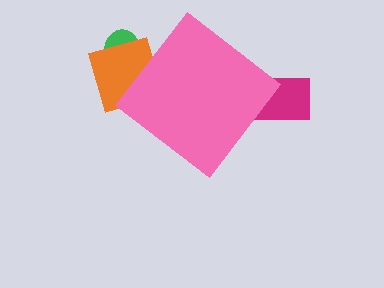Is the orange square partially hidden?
Yes, the orange square is partially hidden behind the pink diamond.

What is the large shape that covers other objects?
A pink diamond.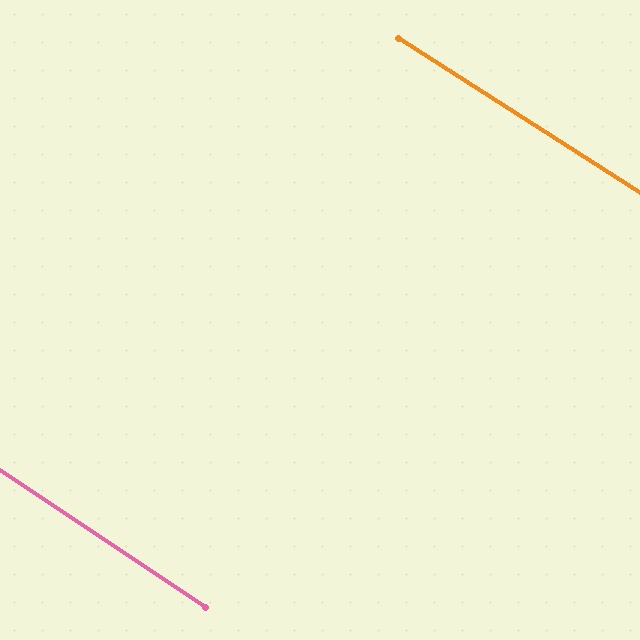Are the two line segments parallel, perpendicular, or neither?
Parallel — their directions differ by only 1.0°.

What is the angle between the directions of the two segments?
Approximately 1 degree.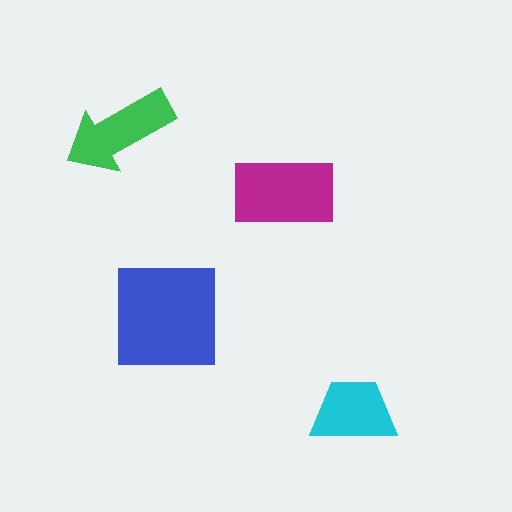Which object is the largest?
The blue square.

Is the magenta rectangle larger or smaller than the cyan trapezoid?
Larger.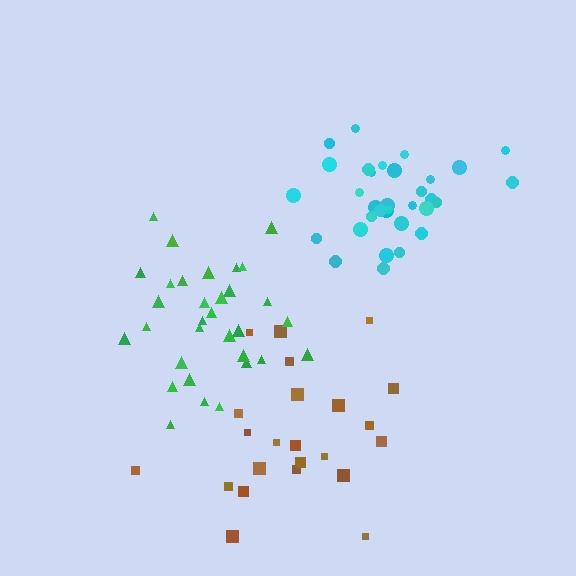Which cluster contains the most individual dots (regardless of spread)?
Cyan (33).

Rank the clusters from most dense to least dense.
cyan, green, brown.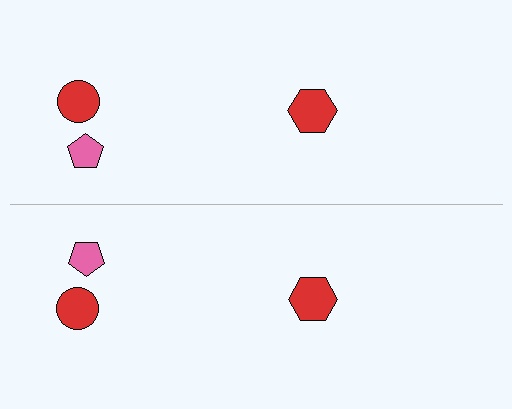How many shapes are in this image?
There are 6 shapes in this image.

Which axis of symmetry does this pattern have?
The pattern has a horizontal axis of symmetry running through the center of the image.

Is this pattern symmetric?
Yes, this pattern has bilateral (reflection) symmetry.